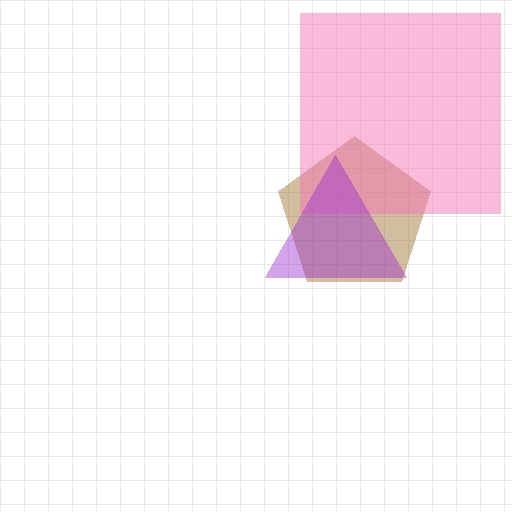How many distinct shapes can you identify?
There are 3 distinct shapes: a brown pentagon, a pink square, a purple triangle.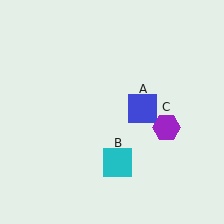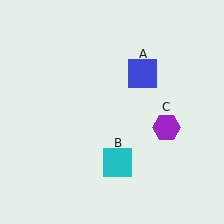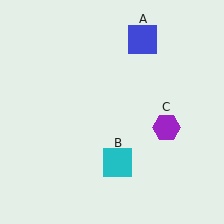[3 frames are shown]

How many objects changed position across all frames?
1 object changed position: blue square (object A).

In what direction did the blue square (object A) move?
The blue square (object A) moved up.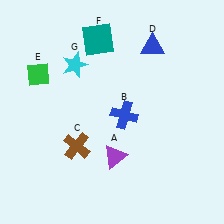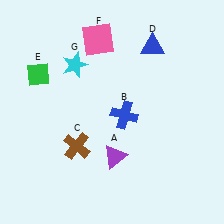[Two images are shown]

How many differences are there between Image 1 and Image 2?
There is 1 difference between the two images.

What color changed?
The square (F) changed from teal in Image 1 to pink in Image 2.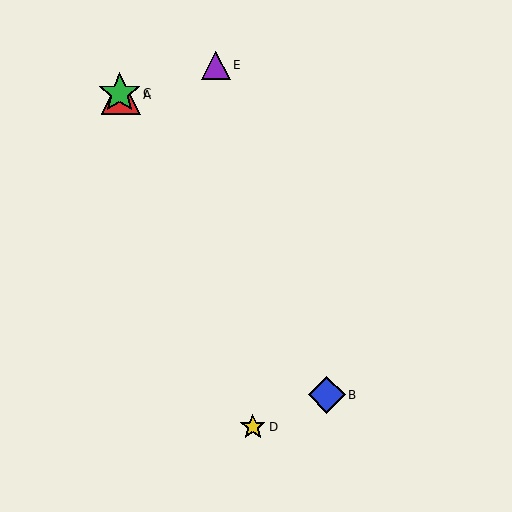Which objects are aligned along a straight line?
Objects A, B, C are aligned along a straight line.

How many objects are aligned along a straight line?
3 objects (A, B, C) are aligned along a straight line.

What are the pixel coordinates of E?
Object E is at (216, 65).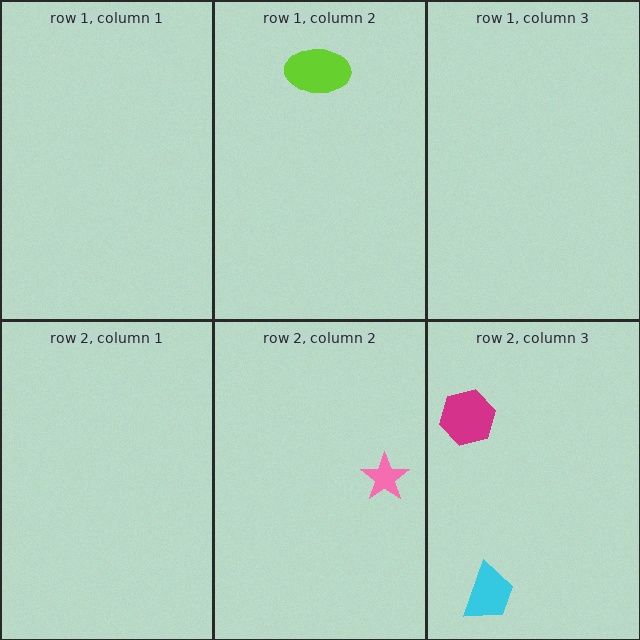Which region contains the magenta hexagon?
The row 2, column 3 region.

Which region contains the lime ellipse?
The row 1, column 2 region.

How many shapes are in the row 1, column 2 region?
1.